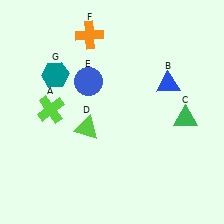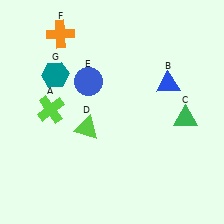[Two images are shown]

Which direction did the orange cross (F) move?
The orange cross (F) moved left.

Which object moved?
The orange cross (F) moved left.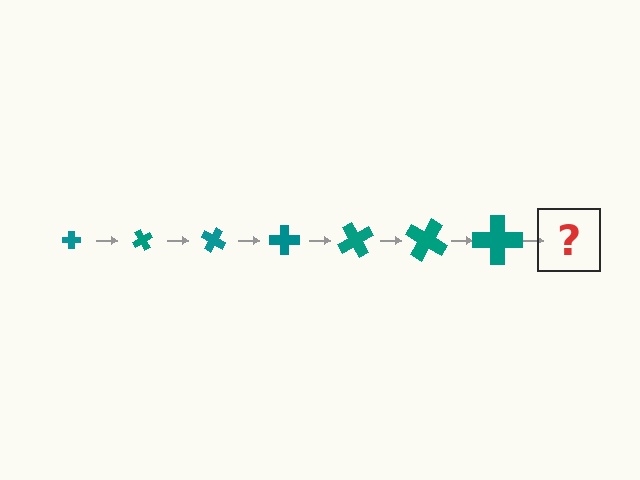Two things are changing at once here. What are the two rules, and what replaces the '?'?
The two rules are that the cross grows larger each step and it rotates 60 degrees each step. The '?' should be a cross, larger than the previous one and rotated 420 degrees from the start.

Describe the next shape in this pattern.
It should be a cross, larger than the previous one and rotated 420 degrees from the start.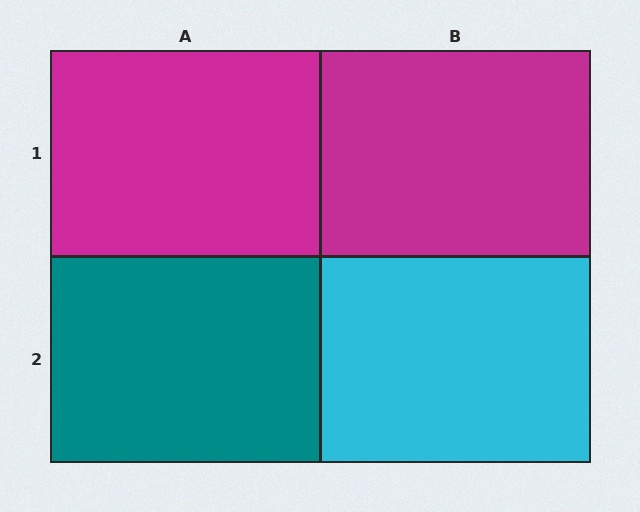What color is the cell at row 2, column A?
Teal.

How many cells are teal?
1 cell is teal.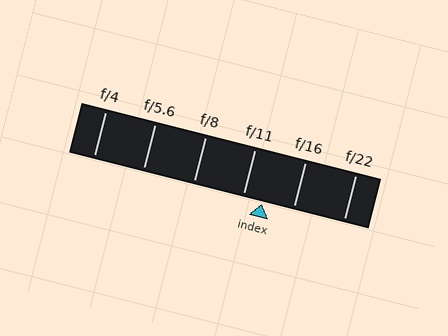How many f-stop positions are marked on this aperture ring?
There are 6 f-stop positions marked.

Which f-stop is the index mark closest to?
The index mark is closest to f/11.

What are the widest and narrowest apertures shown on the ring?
The widest aperture shown is f/4 and the narrowest is f/22.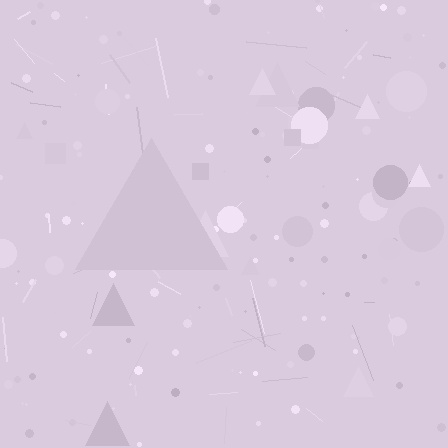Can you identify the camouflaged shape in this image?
The camouflaged shape is a triangle.